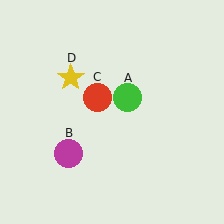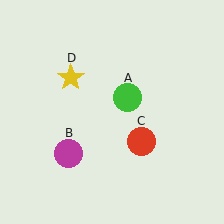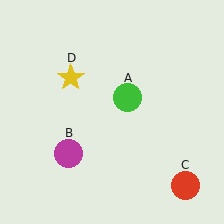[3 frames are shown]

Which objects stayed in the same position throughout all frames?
Green circle (object A) and magenta circle (object B) and yellow star (object D) remained stationary.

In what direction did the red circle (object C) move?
The red circle (object C) moved down and to the right.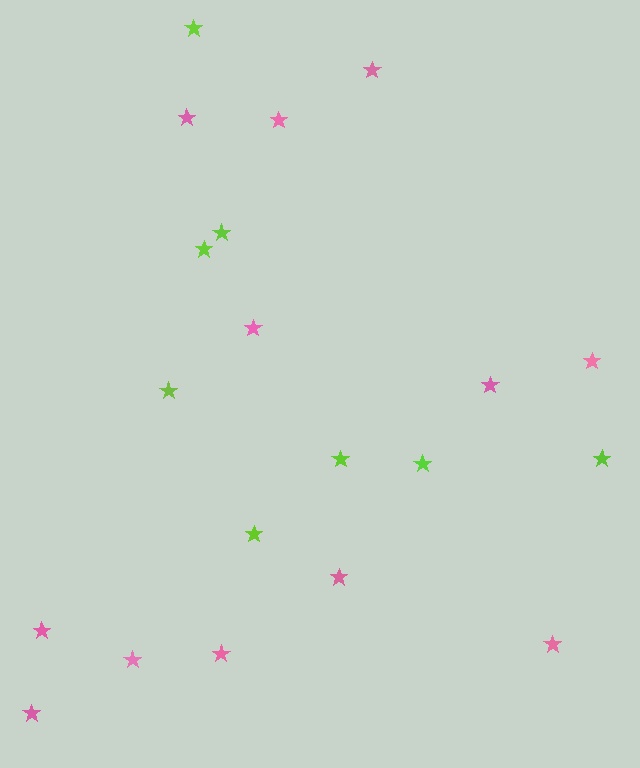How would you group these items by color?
There are 2 groups: one group of pink stars (12) and one group of lime stars (8).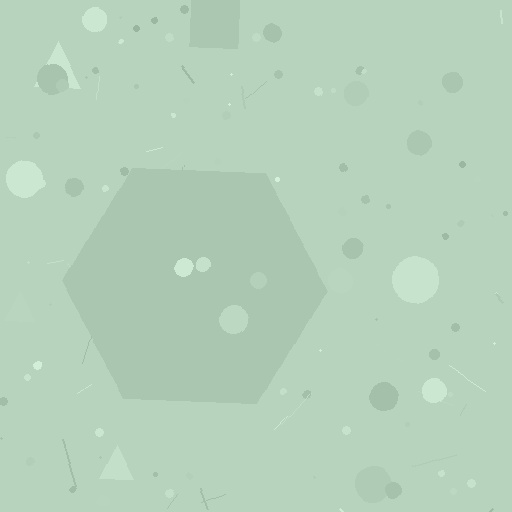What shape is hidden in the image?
A hexagon is hidden in the image.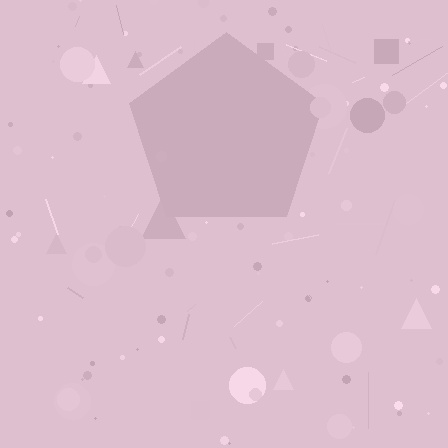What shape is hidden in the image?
A pentagon is hidden in the image.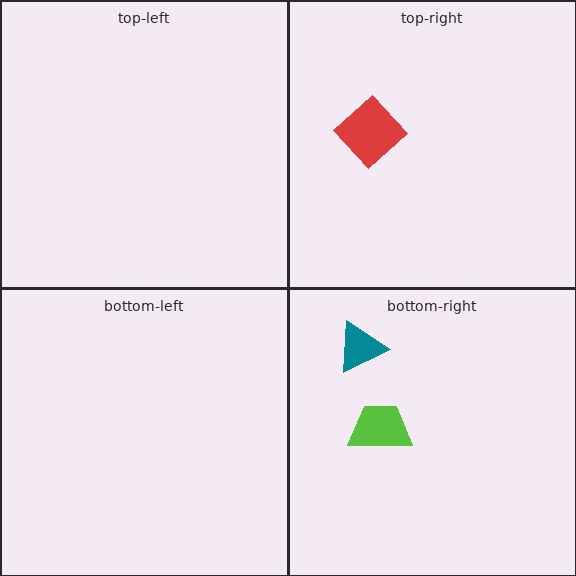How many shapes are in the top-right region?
1.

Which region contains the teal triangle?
The bottom-right region.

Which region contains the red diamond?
The top-right region.